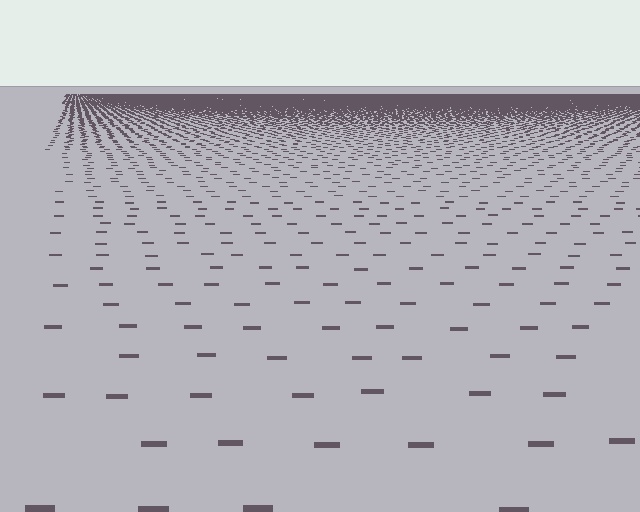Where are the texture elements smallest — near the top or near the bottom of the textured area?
Near the top.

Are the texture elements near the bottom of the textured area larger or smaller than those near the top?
Larger. Near the bottom, elements are closer to the viewer and appear at a bigger on-screen size.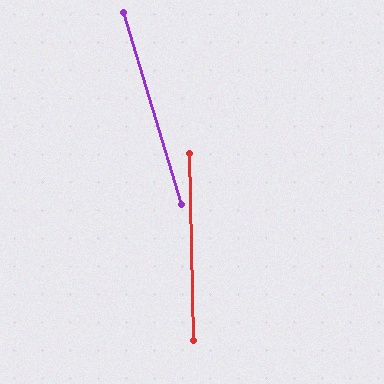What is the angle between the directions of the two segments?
Approximately 16 degrees.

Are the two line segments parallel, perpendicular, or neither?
Neither parallel nor perpendicular — they differ by about 16°.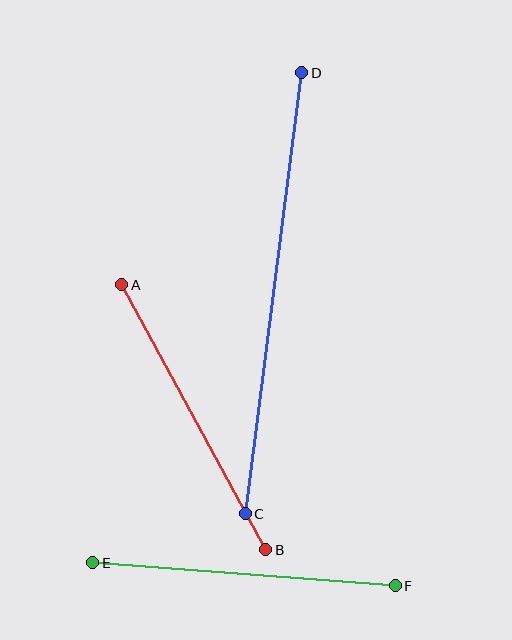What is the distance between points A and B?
The distance is approximately 302 pixels.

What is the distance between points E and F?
The distance is approximately 303 pixels.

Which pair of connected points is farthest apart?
Points C and D are farthest apart.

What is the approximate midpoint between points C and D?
The midpoint is at approximately (273, 293) pixels.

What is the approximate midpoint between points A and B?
The midpoint is at approximately (194, 417) pixels.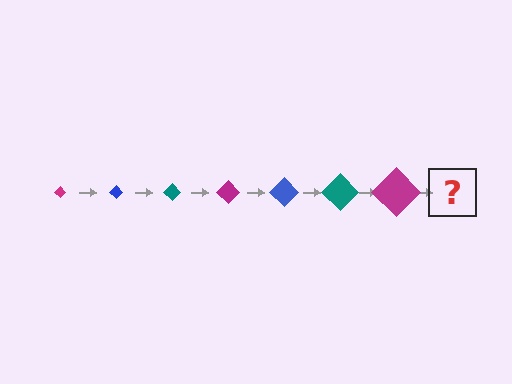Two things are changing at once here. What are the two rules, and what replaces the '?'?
The two rules are that the diamond grows larger each step and the color cycles through magenta, blue, and teal. The '?' should be a blue diamond, larger than the previous one.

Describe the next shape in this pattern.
It should be a blue diamond, larger than the previous one.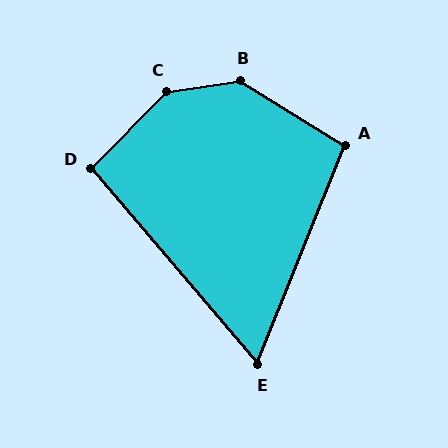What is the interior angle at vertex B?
Approximately 140 degrees (obtuse).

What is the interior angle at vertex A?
Approximately 100 degrees (obtuse).